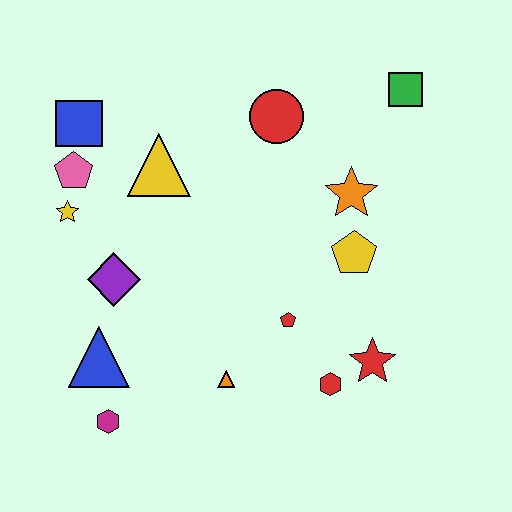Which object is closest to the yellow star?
The pink pentagon is closest to the yellow star.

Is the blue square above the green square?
No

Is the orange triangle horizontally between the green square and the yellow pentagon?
No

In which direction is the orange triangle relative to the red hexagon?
The orange triangle is to the left of the red hexagon.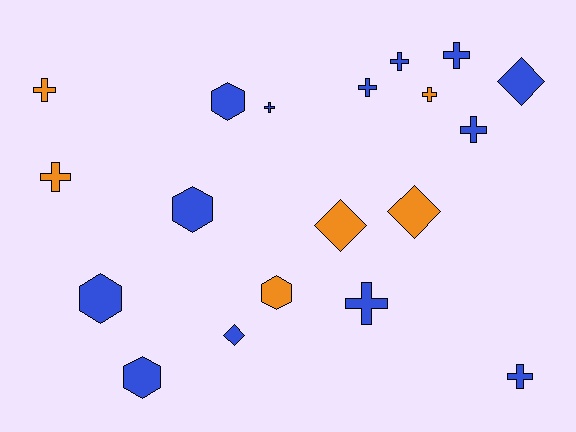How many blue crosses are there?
There are 7 blue crosses.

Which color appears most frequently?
Blue, with 13 objects.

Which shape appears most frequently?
Cross, with 10 objects.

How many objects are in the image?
There are 19 objects.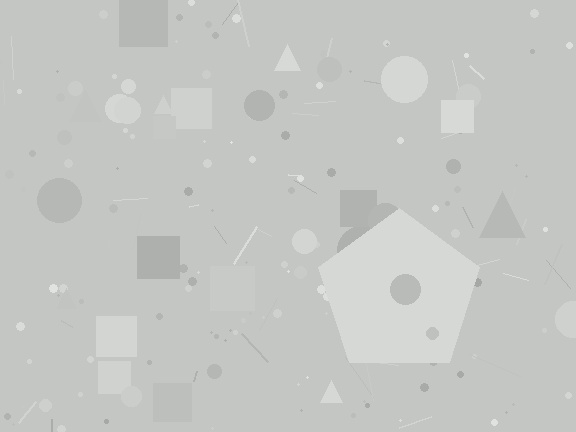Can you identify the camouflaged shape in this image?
The camouflaged shape is a pentagon.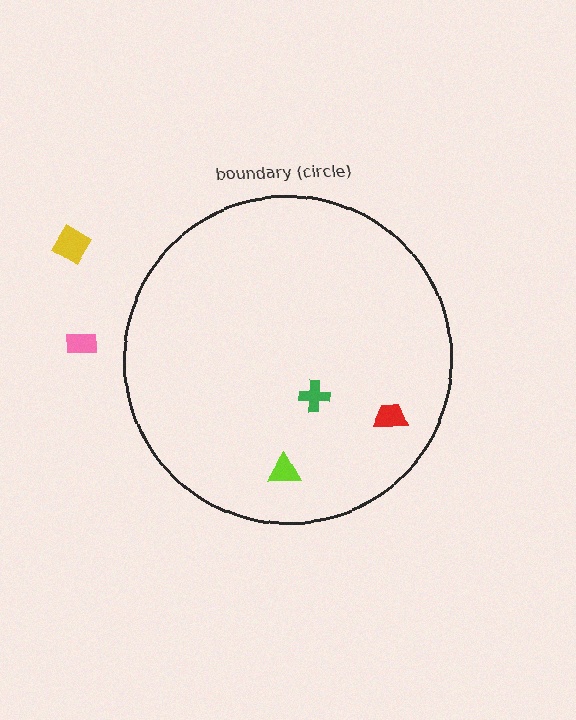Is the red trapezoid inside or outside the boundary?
Inside.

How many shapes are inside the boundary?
3 inside, 2 outside.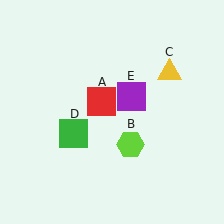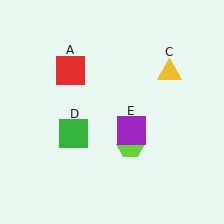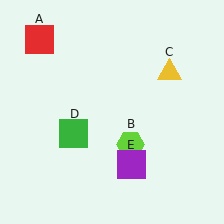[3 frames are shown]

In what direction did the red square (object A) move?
The red square (object A) moved up and to the left.